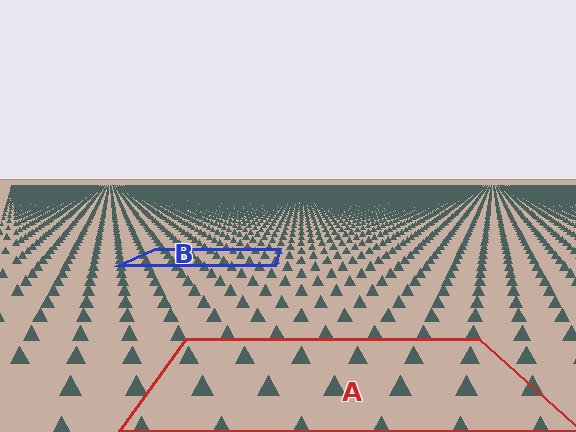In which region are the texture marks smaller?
The texture marks are smaller in region B, because it is farther away.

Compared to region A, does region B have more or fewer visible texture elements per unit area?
Region B has more texture elements per unit area — they are packed more densely because it is farther away.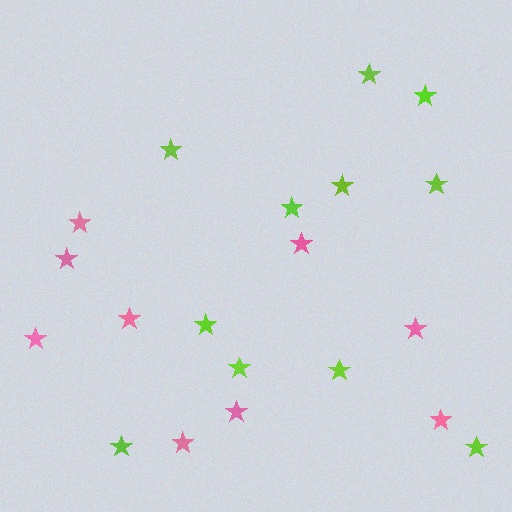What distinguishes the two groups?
There are 2 groups: one group of pink stars (9) and one group of lime stars (11).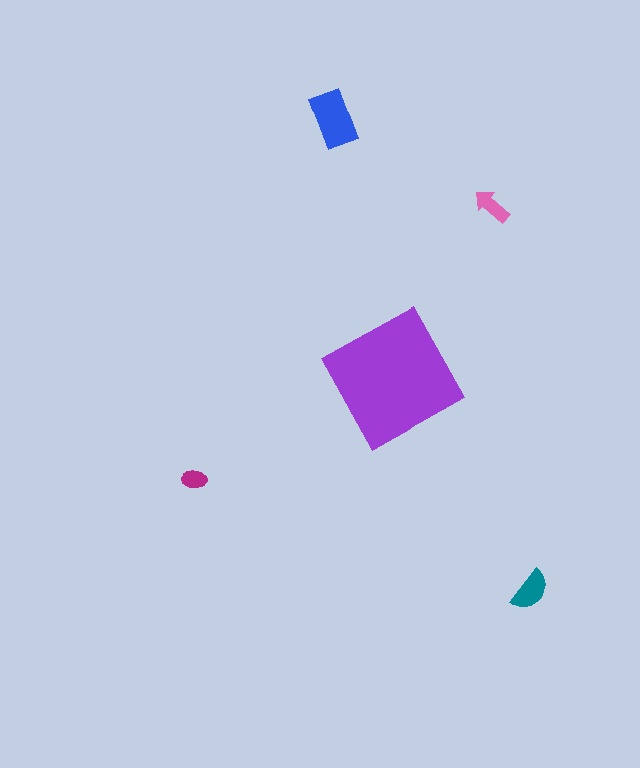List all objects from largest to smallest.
The purple square, the blue rectangle, the teal semicircle, the pink arrow, the magenta ellipse.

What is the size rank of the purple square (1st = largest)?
1st.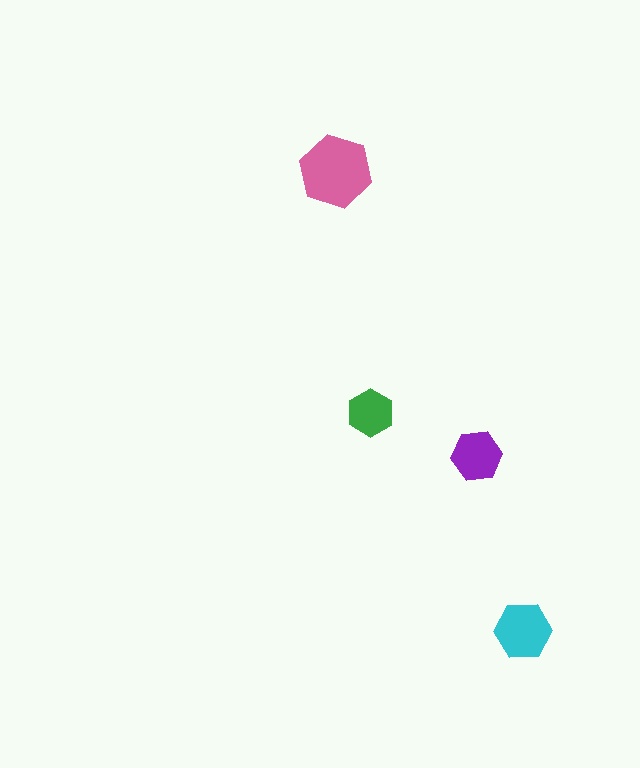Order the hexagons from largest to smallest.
the pink one, the cyan one, the purple one, the green one.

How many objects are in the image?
There are 4 objects in the image.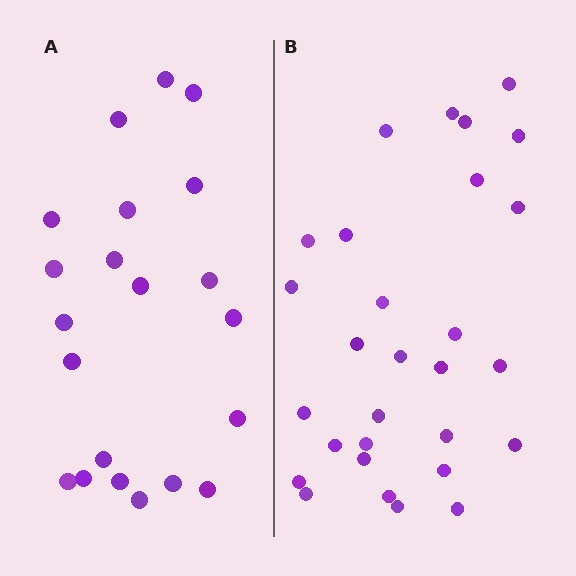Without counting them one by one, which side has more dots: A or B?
Region B (the right region) has more dots.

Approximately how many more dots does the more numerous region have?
Region B has roughly 8 or so more dots than region A.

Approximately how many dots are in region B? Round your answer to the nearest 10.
About 30 dots. (The exact count is 29, which rounds to 30.)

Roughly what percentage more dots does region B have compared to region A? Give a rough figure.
About 40% more.